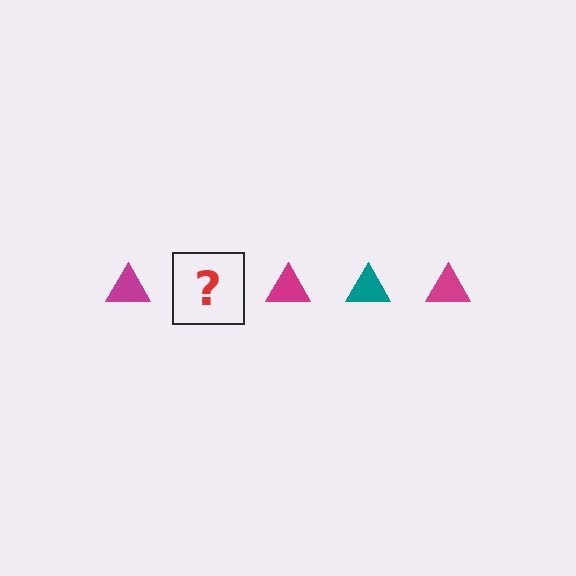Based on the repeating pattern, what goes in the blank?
The blank should be a teal triangle.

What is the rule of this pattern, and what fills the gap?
The rule is that the pattern cycles through magenta, teal triangles. The gap should be filled with a teal triangle.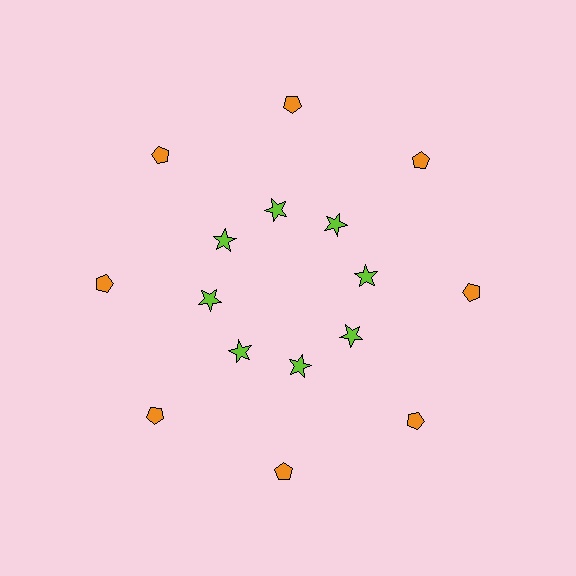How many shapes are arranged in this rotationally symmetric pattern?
There are 16 shapes, arranged in 8 groups of 2.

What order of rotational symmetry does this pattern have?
This pattern has 8-fold rotational symmetry.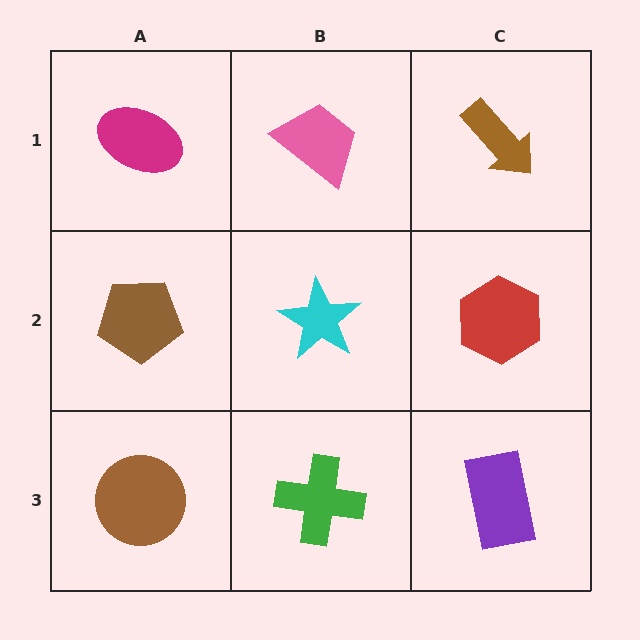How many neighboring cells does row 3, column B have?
3.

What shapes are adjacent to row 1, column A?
A brown pentagon (row 2, column A), a pink trapezoid (row 1, column B).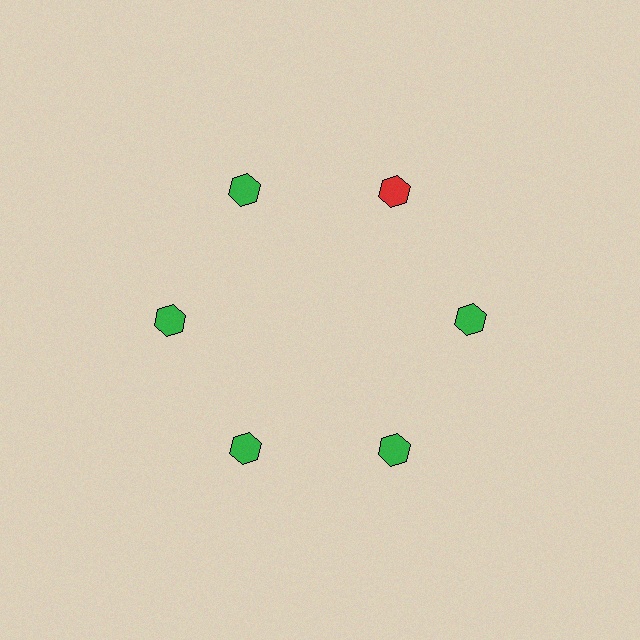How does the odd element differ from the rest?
It has a different color: red instead of green.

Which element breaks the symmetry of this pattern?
The red hexagon at roughly the 1 o'clock position breaks the symmetry. All other shapes are green hexagons.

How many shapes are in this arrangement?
There are 6 shapes arranged in a ring pattern.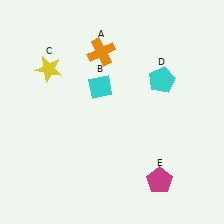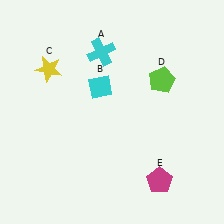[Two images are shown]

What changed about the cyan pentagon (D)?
In Image 1, D is cyan. In Image 2, it changed to lime.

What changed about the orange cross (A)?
In Image 1, A is orange. In Image 2, it changed to cyan.